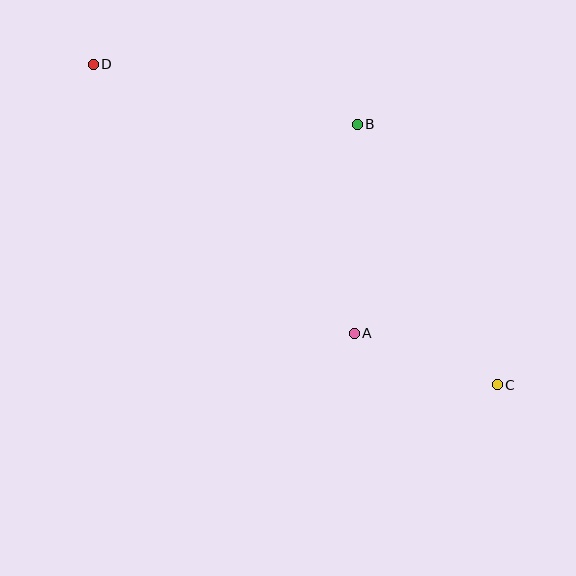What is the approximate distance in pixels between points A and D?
The distance between A and D is approximately 375 pixels.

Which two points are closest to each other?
Points A and C are closest to each other.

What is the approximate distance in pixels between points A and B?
The distance between A and B is approximately 209 pixels.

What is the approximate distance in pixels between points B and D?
The distance between B and D is approximately 271 pixels.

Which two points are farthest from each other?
Points C and D are farthest from each other.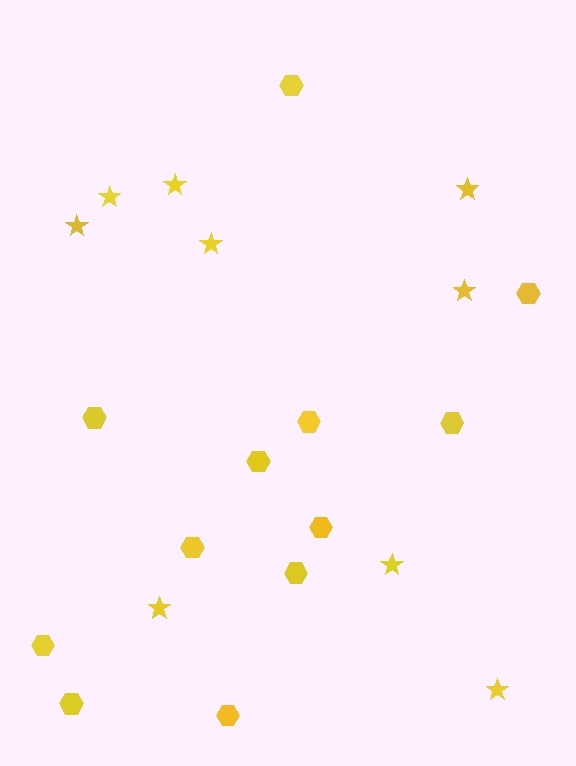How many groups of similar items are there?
There are 2 groups: one group of hexagons (12) and one group of stars (9).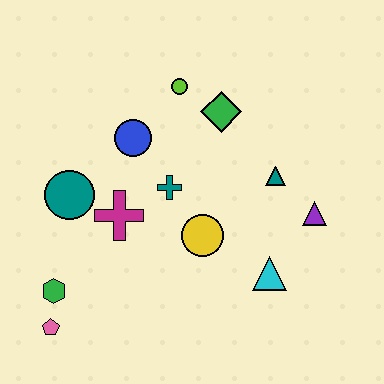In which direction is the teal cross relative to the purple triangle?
The teal cross is to the left of the purple triangle.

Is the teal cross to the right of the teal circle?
Yes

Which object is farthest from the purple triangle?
The pink pentagon is farthest from the purple triangle.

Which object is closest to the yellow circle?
The teal cross is closest to the yellow circle.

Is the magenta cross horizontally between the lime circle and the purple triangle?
No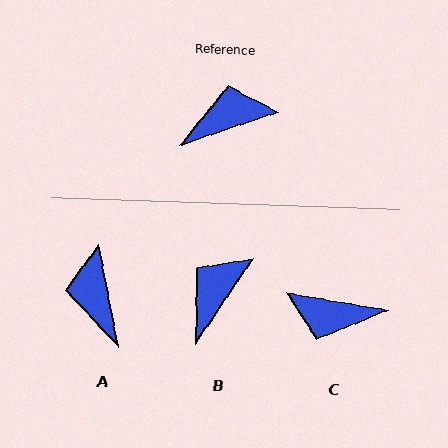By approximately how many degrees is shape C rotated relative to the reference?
Approximately 151 degrees counter-clockwise.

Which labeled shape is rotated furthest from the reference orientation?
C, about 151 degrees away.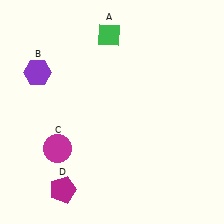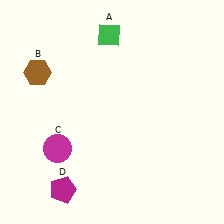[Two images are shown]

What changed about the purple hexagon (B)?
In Image 1, B is purple. In Image 2, it changed to brown.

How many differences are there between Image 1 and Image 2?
There is 1 difference between the two images.